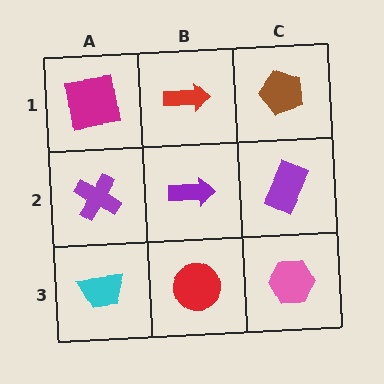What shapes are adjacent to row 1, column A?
A purple cross (row 2, column A), a red arrow (row 1, column B).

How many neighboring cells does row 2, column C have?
3.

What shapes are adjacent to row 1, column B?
A purple arrow (row 2, column B), a magenta square (row 1, column A), a brown pentagon (row 1, column C).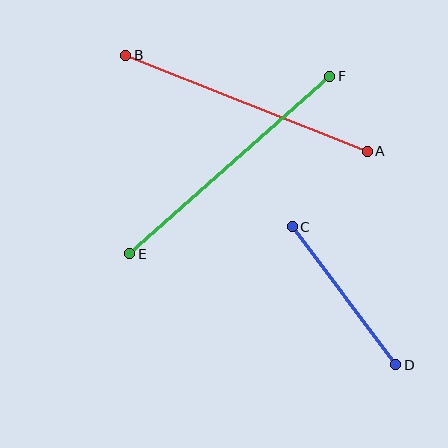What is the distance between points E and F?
The distance is approximately 267 pixels.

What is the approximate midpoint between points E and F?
The midpoint is at approximately (230, 165) pixels.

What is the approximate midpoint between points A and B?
The midpoint is at approximately (246, 103) pixels.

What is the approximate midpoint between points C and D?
The midpoint is at approximately (344, 296) pixels.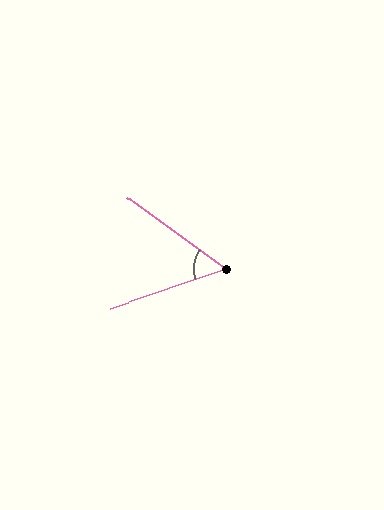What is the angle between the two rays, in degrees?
Approximately 54 degrees.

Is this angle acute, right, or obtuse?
It is acute.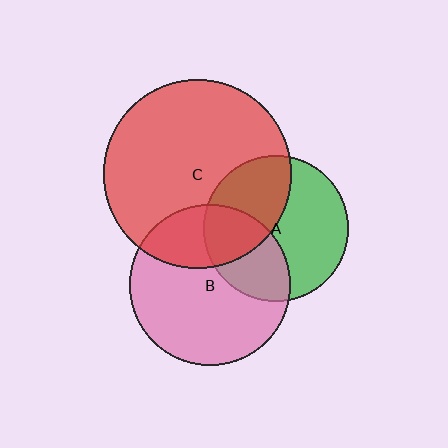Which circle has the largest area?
Circle C (red).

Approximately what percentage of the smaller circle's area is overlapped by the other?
Approximately 30%.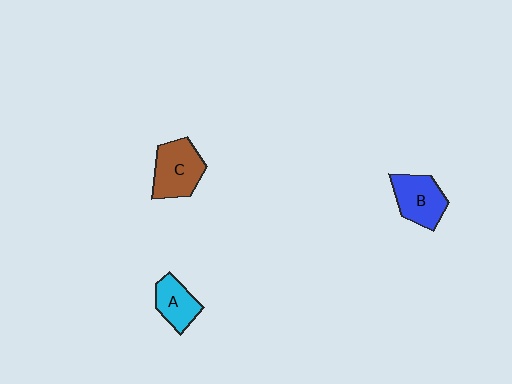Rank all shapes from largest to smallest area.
From largest to smallest: C (brown), B (blue), A (cyan).